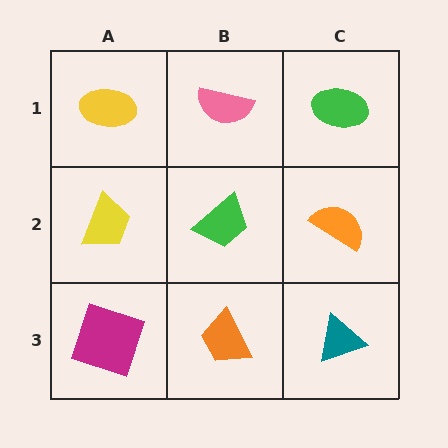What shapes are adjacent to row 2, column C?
A green ellipse (row 1, column C), a teal triangle (row 3, column C), a green trapezoid (row 2, column B).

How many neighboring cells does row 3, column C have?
2.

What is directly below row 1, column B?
A green trapezoid.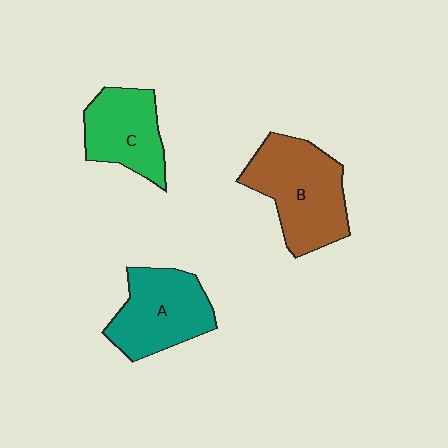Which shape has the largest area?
Shape B (brown).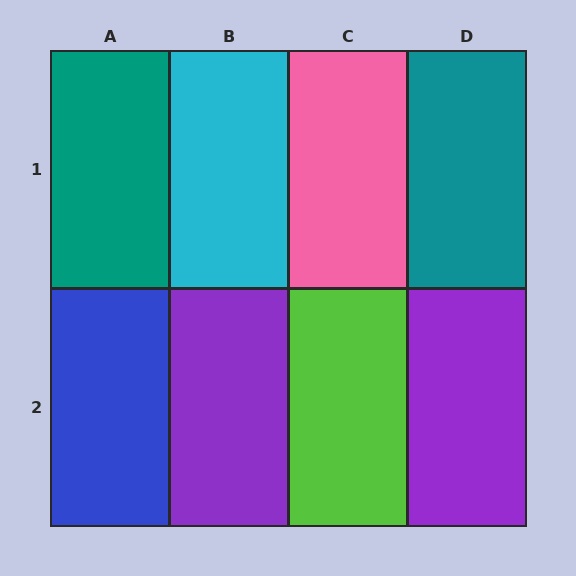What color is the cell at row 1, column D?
Teal.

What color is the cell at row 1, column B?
Cyan.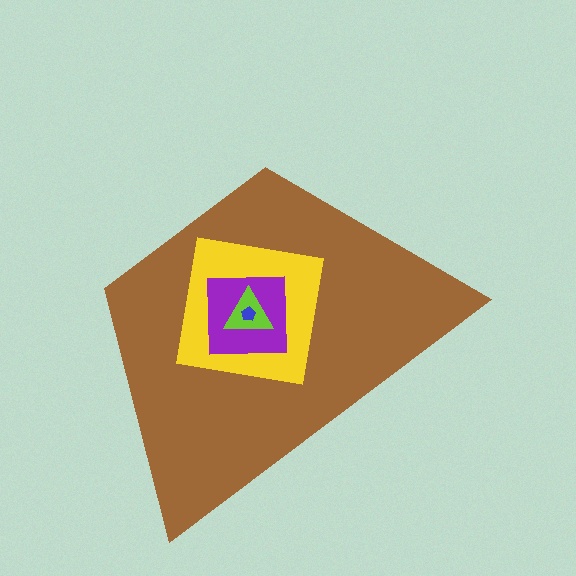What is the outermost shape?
The brown trapezoid.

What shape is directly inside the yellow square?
The purple square.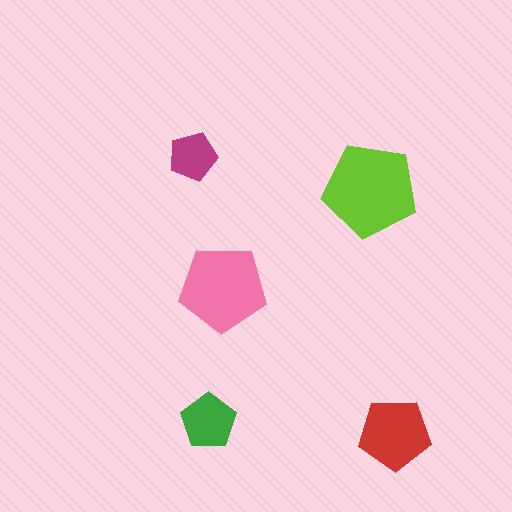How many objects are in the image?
There are 5 objects in the image.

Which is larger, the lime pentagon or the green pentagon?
The lime one.